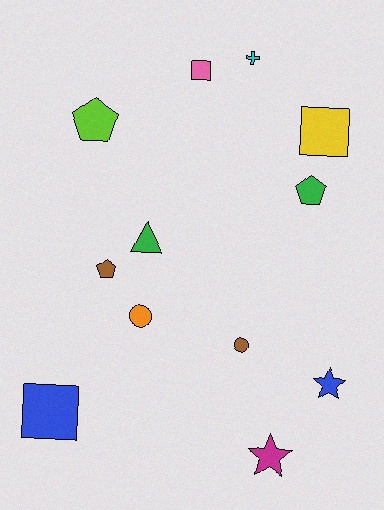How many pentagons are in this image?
There are 3 pentagons.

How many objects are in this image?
There are 12 objects.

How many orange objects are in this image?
There is 1 orange object.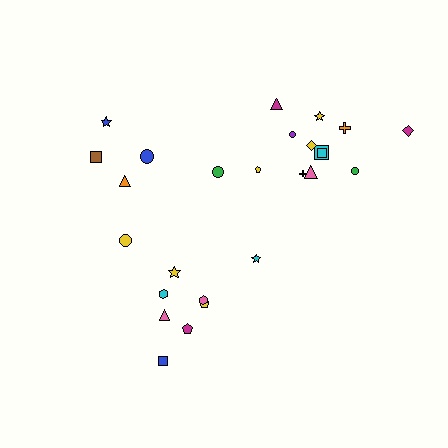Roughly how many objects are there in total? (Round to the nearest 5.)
Roughly 25 objects in total.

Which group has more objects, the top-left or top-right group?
The top-right group.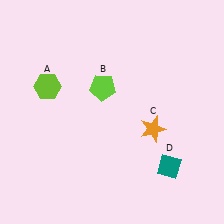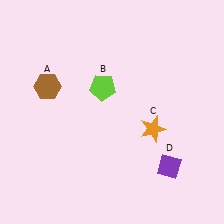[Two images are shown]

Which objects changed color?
A changed from lime to brown. D changed from teal to purple.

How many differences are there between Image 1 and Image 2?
There are 2 differences between the two images.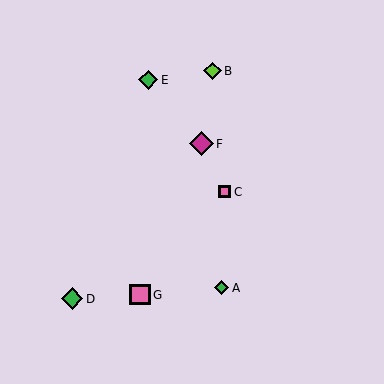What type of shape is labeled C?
Shape C is a pink square.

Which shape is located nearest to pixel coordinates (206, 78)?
The lime diamond (labeled B) at (212, 71) is nearest to that location.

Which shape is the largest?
The magenta diamond (labeled F) is the largest.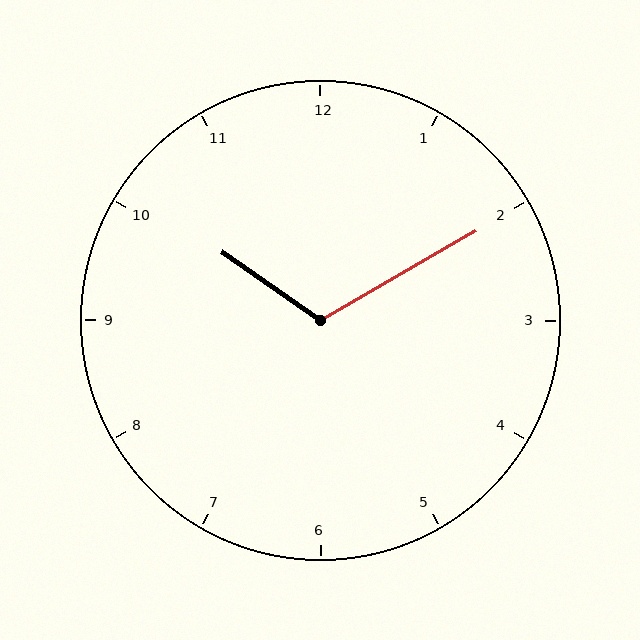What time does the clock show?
10:10.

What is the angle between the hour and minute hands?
Approximately 115 degrees.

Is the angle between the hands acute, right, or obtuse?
It is obtuse.